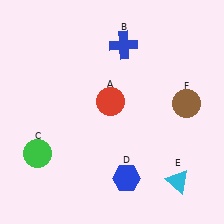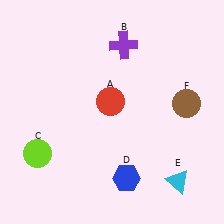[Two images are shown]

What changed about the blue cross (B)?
In Image 1, B is blue. In Image 2, it changed to purple.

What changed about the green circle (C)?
In Image 1, C is green. In Image 2, it changed to lime.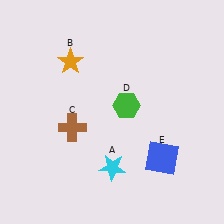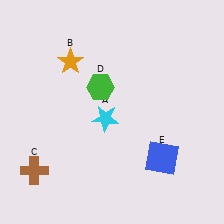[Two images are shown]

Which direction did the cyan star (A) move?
The cyan star (A) moved up.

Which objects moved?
The objects that moved are: the cyan star (A), the brown cross (C), the green hexagon (D).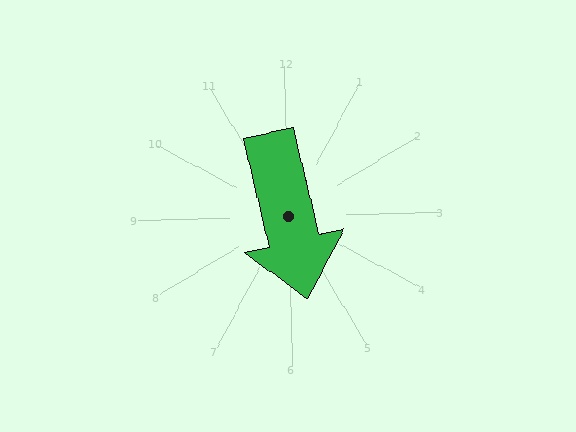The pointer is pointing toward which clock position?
Roughly 6 o'clock.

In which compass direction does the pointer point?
South.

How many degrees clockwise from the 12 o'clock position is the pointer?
Approximately 168 degrees.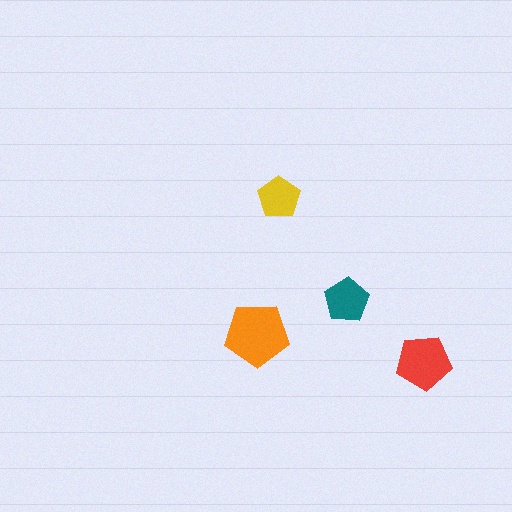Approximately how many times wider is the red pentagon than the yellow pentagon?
About 1.5 times wider.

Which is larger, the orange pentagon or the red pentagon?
The orange one.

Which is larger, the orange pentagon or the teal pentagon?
The orange one.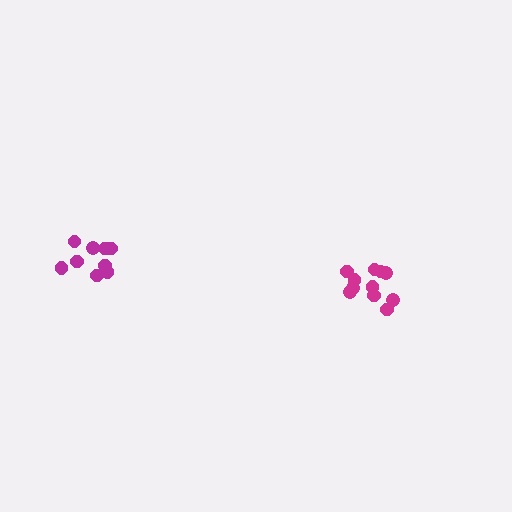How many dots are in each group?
Group 1: 11 dots, Group 2: 9 dots (20 total).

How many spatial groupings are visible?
There are 2 spatial groupings.